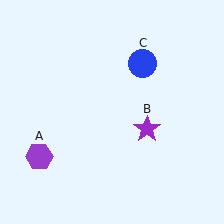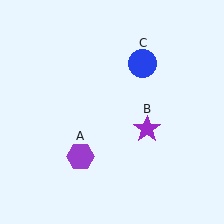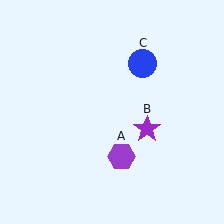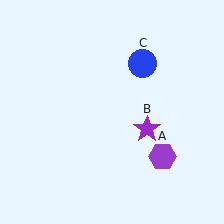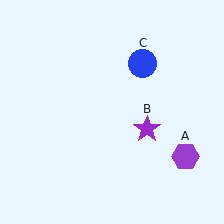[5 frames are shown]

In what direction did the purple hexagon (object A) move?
The purple hexagon (object A) moved right.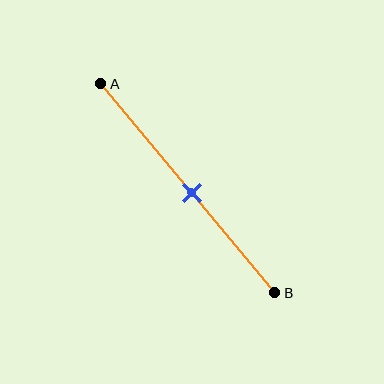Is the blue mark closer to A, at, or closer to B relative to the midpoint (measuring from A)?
The blue mark is approximately at the midpoint of segment AB.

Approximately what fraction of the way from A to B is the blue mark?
The blue mark is approximately 50% of the way from A to B.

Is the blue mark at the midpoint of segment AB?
Yes, the mark is approximately at the midpoint.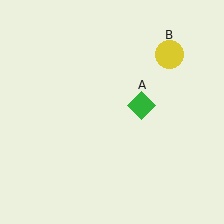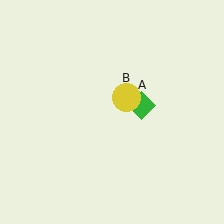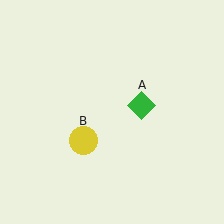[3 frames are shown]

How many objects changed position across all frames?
1 object changed position: yellow circle (object B).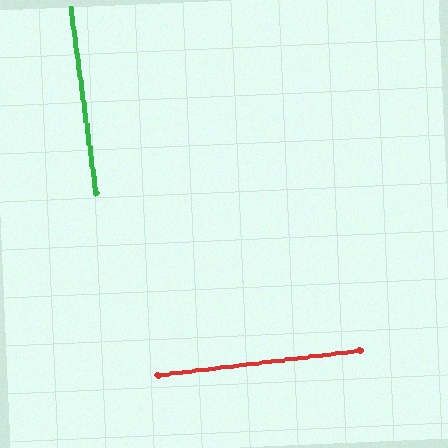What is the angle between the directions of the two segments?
Approximately 90 degrees.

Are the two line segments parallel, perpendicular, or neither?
Perpendicular — they meet at approximately 90°.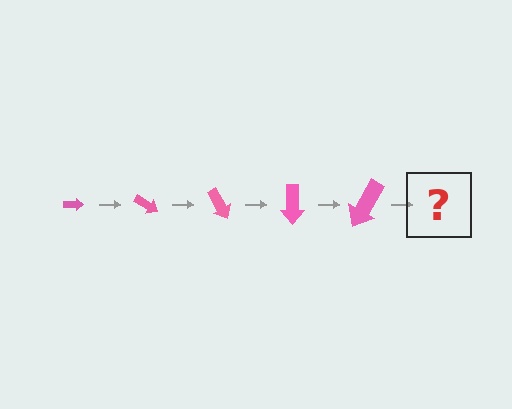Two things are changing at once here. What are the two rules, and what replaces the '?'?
The two rules are that the arrow grows larger each step and it rotates 30 degrees each step. The '?' should be an arrow, larger than the previous one and rotated 150 degrees from the start.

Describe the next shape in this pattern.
It should be an arrow, larger than the previous one and rotated 150 degrees from the start.